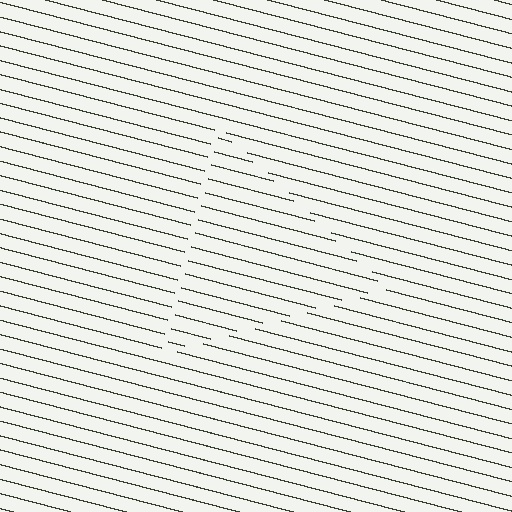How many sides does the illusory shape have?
3 sides — the line-ends trace a triangle.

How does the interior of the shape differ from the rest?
The interior of the shape contains the same grating, shifted by half a period — the contour is defined by the phase discontinuity where line-ends from the inner and outer gratings abut.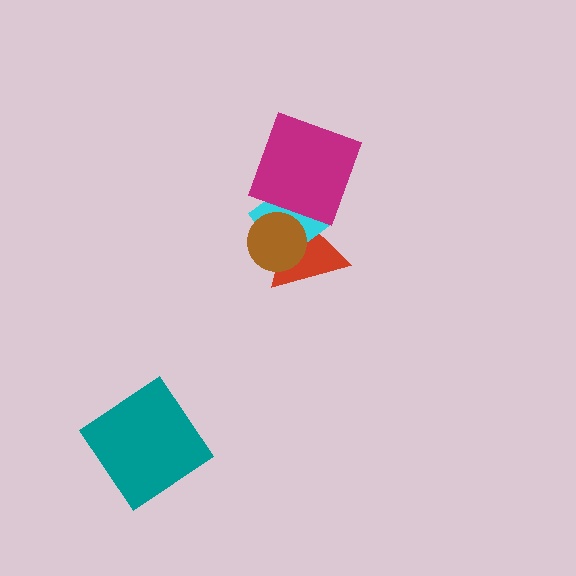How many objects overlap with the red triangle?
2 objects overlap with the red triangle.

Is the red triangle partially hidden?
Yes, it is partially covered by another shape.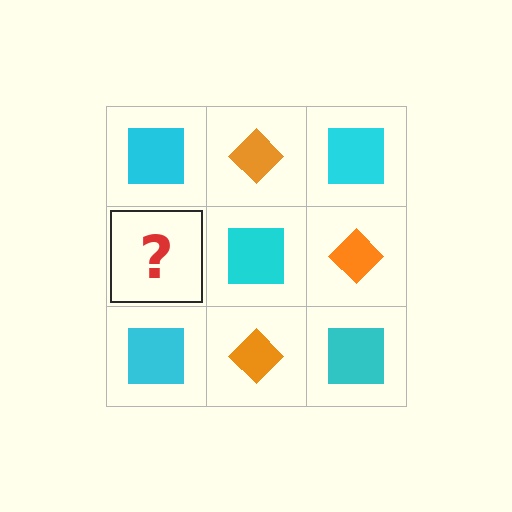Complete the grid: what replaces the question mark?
The question mark should be replaced with an orange diamond.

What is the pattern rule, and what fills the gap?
The rule is that it alternates cyan square and orange diamond in a checkerboard pattern. The gap should be filled with an orange diamond.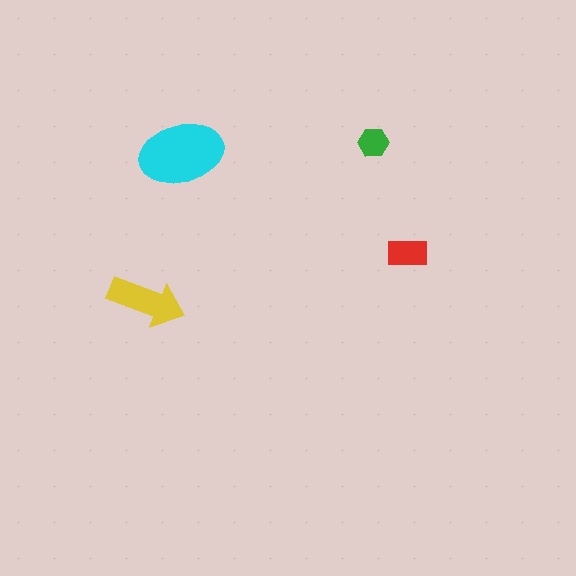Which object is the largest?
The cyan ellipse.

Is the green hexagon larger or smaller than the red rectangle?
Smaller.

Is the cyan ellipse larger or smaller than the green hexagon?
Larger.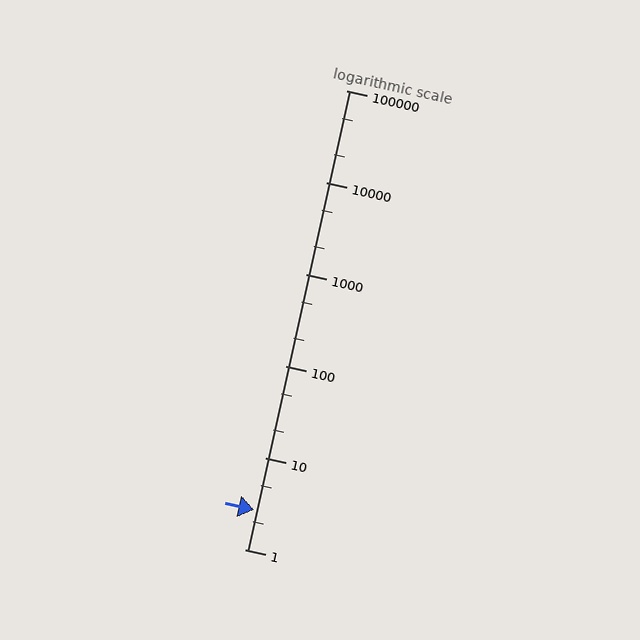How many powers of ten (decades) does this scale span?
The scale spans 5 decades, from 1 to 100000.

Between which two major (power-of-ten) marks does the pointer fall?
The pointer is between 1 and 10.